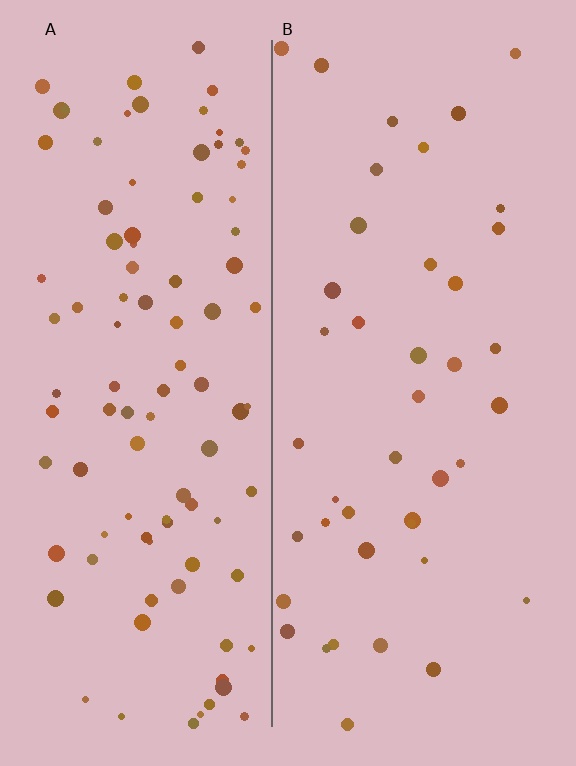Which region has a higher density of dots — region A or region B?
A (the left).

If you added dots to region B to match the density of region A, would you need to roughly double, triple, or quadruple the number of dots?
Approximately double.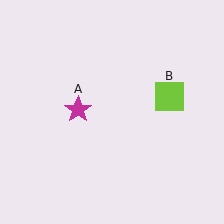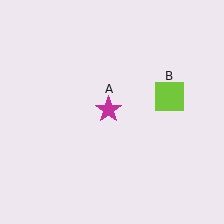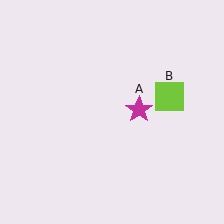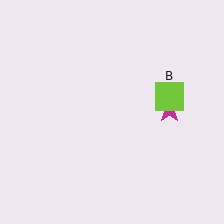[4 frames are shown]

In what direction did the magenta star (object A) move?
The magenta star (object A) moved right.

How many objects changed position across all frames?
1 object changed position: magenta star (object A).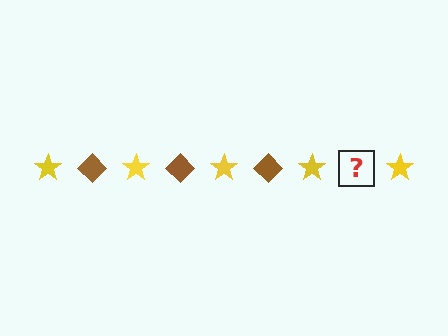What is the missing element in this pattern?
The missing element is a brown diamond.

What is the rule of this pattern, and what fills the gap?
The rule is that the pattern alternates between yellow star and brown diamond. The gap should be filled with a brown diamond.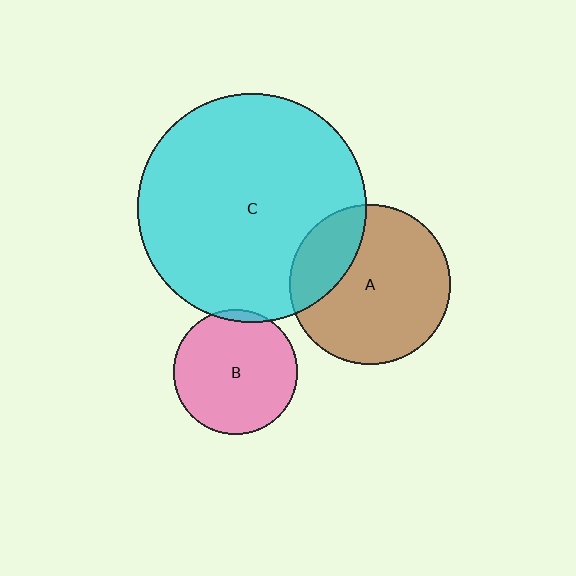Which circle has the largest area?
Circle C (cyan).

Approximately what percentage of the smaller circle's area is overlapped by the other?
Approximately 25%.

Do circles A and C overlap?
Yes.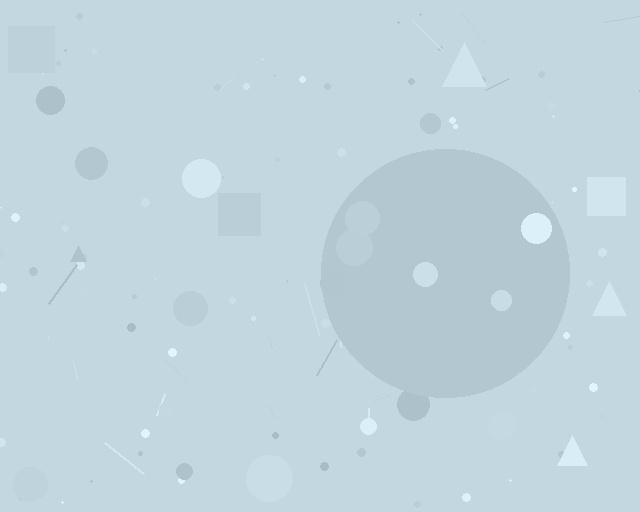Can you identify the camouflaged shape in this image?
The camouflaged shape is a circle.